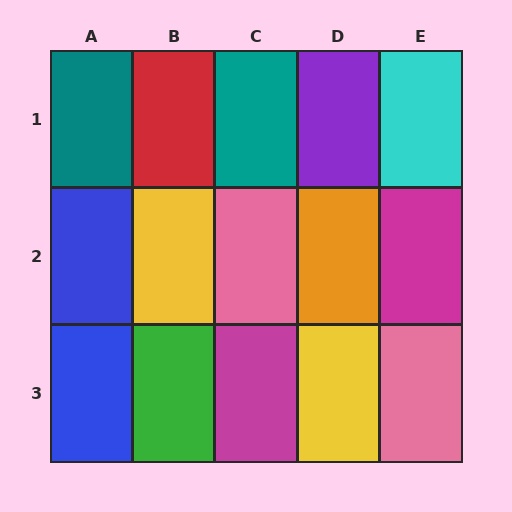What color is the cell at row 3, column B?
Green.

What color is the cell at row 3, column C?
Magenta.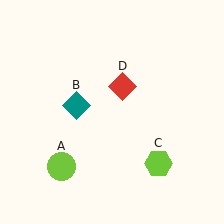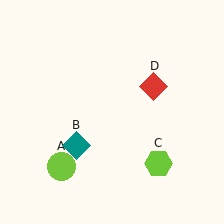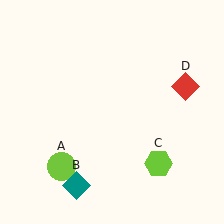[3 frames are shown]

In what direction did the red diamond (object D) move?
The red diamond (object D) moved right.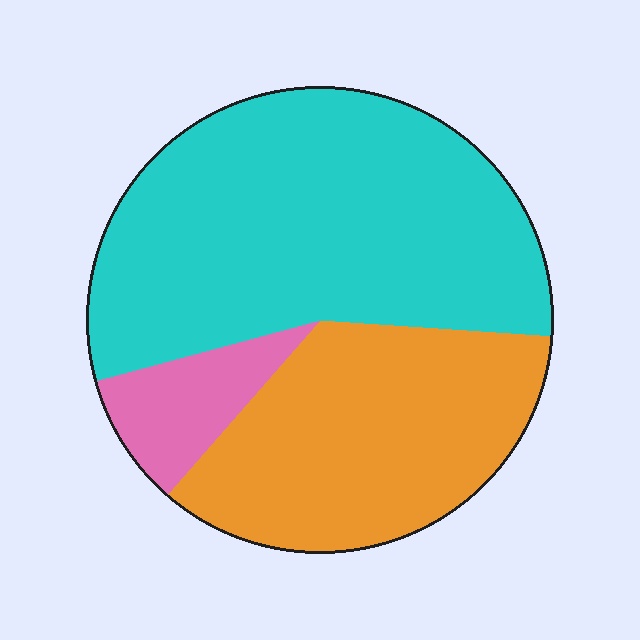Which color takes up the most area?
Cyan, at roughly 55%.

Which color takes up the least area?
Pink, at roughly 10%.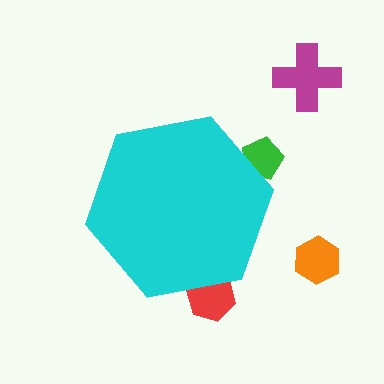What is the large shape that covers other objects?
A cyan hexagon.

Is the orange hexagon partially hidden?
No, the orange hexagon is fully visible.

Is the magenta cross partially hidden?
No, the magenta cross is fully visible.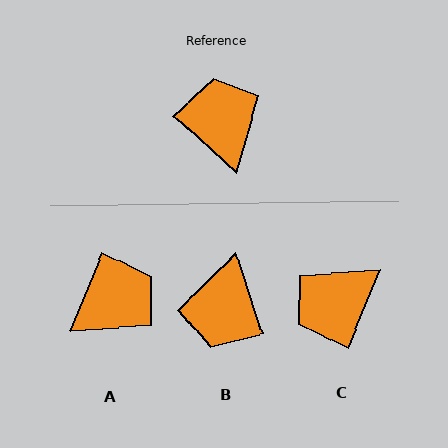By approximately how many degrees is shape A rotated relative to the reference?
Approximately 69 degrees clockwise.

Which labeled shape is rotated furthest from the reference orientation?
B, about 151 degrees away.